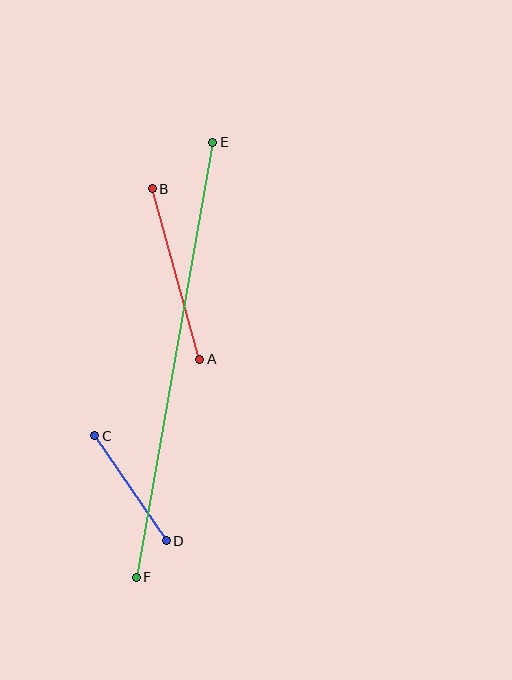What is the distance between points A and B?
The distance is approximately 177 pixels.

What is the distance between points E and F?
The distance is approximately 442 pixels.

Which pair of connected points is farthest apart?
Points E and F are farthest apart.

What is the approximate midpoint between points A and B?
The midpoint is at approximately (176, 274) pixels.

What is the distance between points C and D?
The distance is approximately 127 pixels.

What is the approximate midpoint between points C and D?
The midpoint is at approximately (131, 488) pixels.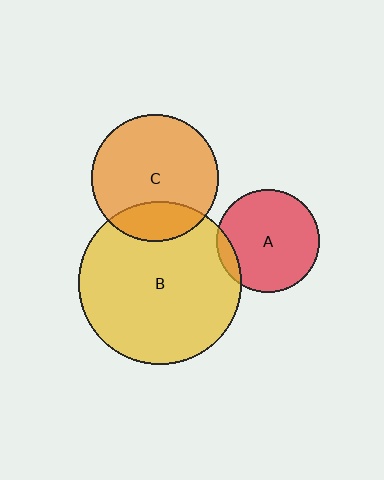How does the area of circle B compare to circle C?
Approximately 1.6 times.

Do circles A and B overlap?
Yes.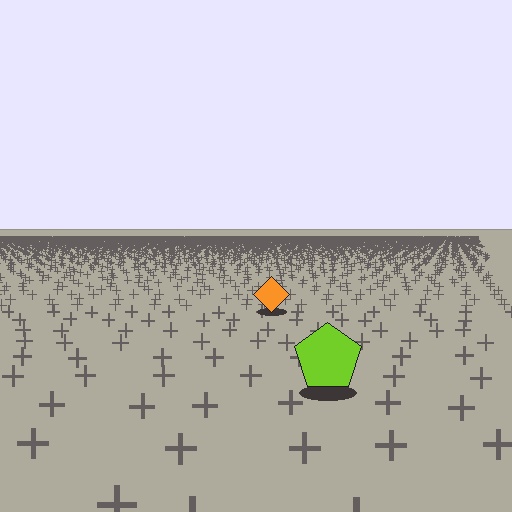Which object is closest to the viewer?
The lime pentagon is closest. The texture marks near it are larger and more spread out.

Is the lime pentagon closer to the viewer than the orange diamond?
Yes. The lime pentagon is closer — you can tell from the texture gradient: the ground texture is coarser near it.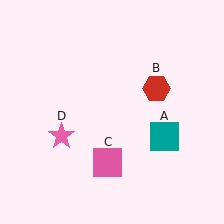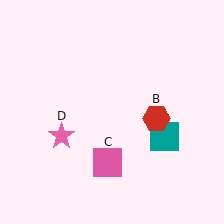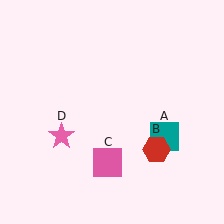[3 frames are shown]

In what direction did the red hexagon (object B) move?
The red hexagon (object B) moved down.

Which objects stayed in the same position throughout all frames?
Teal square (object A) and pink square (object C) and pink star (object D) remained stationary.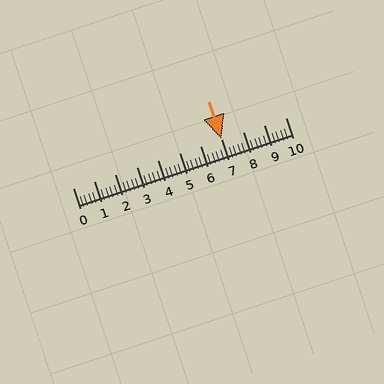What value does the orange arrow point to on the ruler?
The orange arrow points to approximately 7.0.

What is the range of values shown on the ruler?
The ruler shows values from 0 to 10.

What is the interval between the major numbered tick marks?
The major tick marks are spaced 1 units apart.